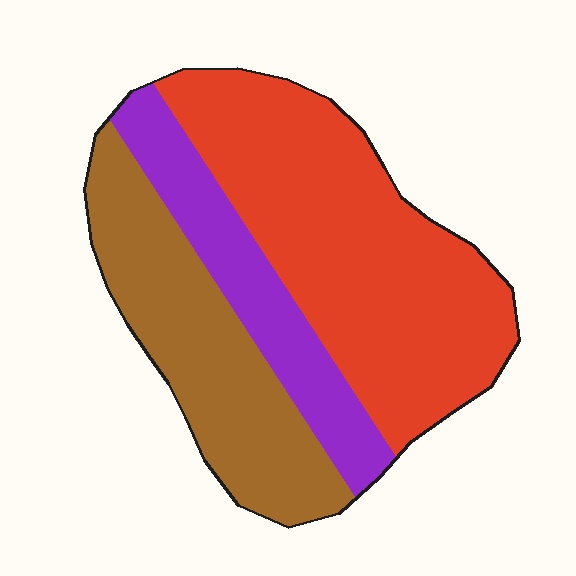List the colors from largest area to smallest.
From largest to smallest: red, brown, purple.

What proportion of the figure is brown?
Brown takes up about one third (1/3) of the figure.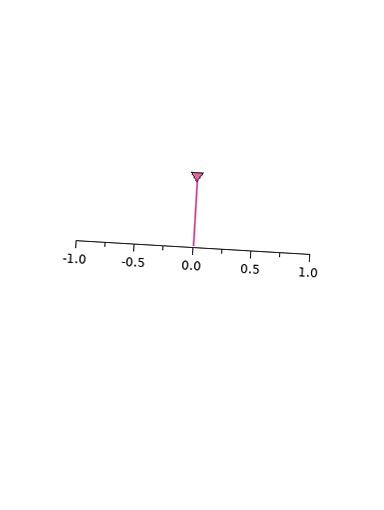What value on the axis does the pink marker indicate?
The marker indicates approximately 0.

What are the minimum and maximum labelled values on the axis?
The axis runs from -1.0 to 1.0.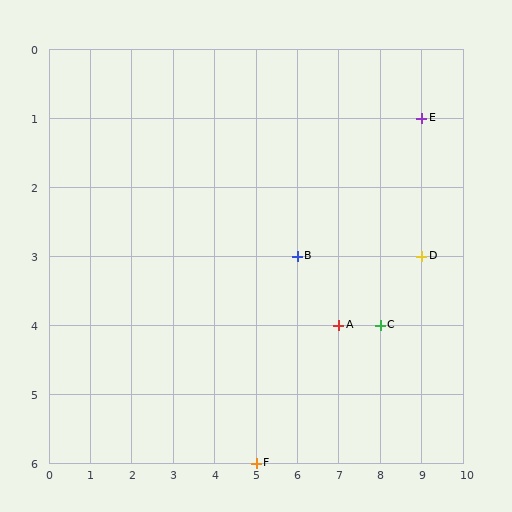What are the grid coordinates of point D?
Point D is at grid coordinates (9, 3).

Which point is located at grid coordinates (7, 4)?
Point A is at (7, 4).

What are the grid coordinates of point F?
Point F is at grid coordinates (5, 6).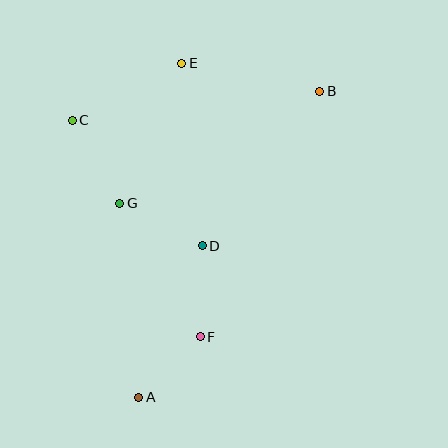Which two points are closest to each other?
Points A and F are closest to each other.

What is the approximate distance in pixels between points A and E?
The distance between A and E is approximately 337 pixels.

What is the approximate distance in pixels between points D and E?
The distance between D and E is approximately 183 pixels.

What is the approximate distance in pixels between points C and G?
The distance between C and G is approximately 96 pixels.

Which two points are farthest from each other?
Points A and B are farthest from each other.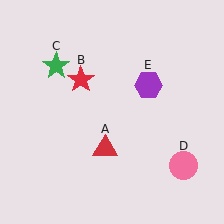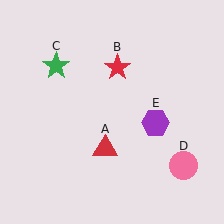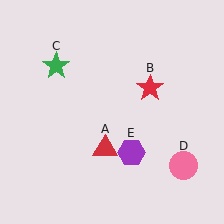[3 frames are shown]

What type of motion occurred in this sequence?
The red star (object B), purple hexagon (object E) rotated clockwise around the center of the scene.